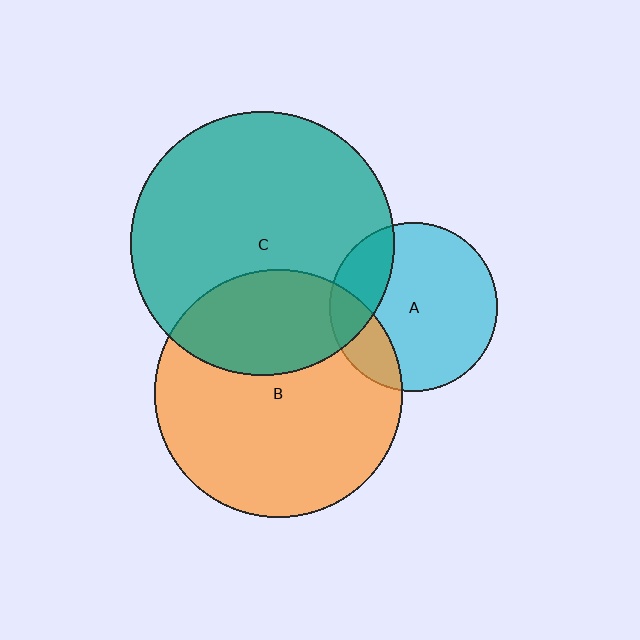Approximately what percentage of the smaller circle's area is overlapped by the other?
Approximately 20%.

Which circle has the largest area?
Circle C (teal).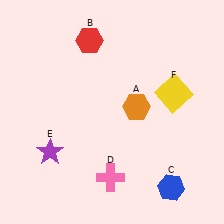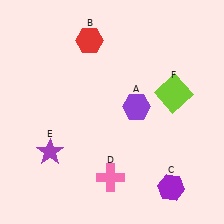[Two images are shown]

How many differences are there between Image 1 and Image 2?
There are 3 differences between the two images.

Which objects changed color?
A changed from orange to purple. C changed from blue to purple. F changed from yellow to lime.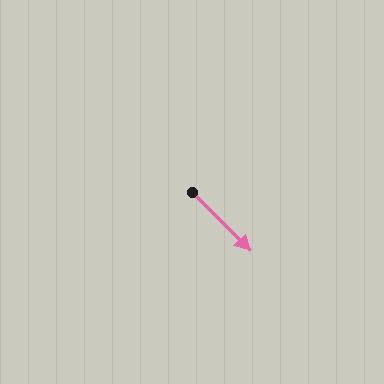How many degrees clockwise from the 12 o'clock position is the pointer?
Approximately 135 degrees.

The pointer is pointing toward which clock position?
Roughly 5 o'clock.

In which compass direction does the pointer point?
Southeast.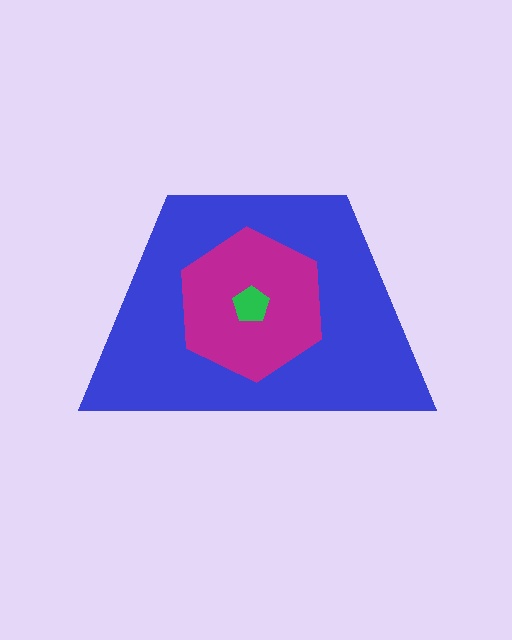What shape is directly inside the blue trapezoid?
The magenta hexagon.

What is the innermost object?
The green pentagon.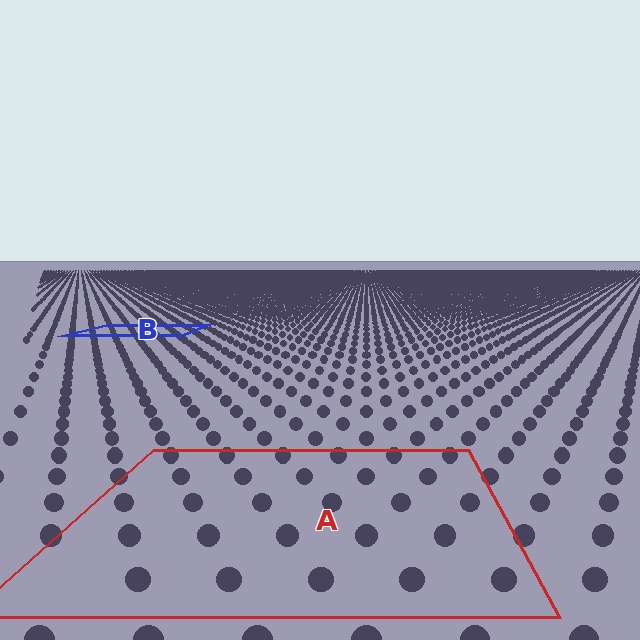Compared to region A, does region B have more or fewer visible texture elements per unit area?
Region B has more texture elements per unit area — they are packed more densely because it is farther away.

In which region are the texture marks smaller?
The texture marks are smaller in region B, because it is farther away.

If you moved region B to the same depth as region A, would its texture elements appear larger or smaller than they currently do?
They would appear larger. At a closer depth, the same texture elements are projected at a bigger on-screen size.